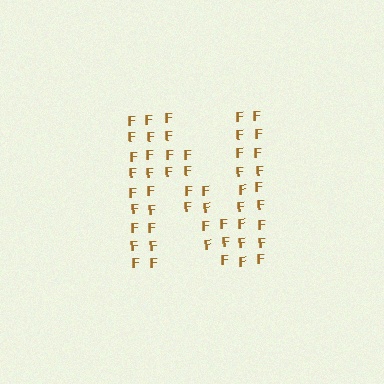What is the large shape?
The large shape is the letter N.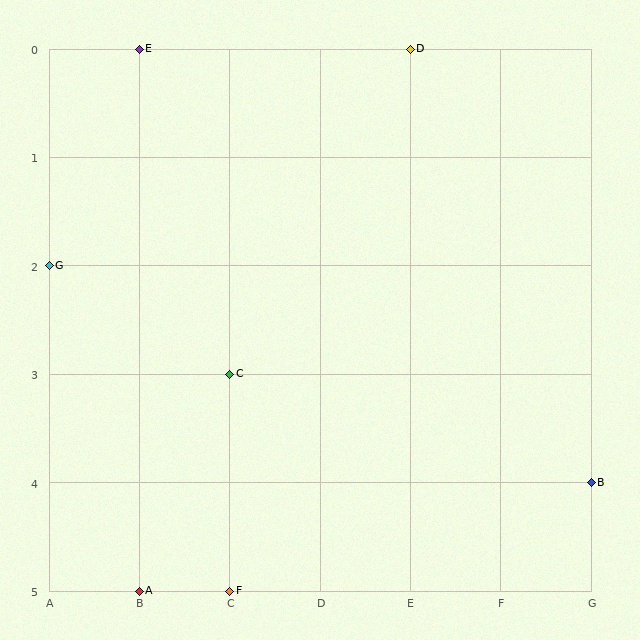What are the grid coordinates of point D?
Point D is at grid coordinates (E, 0).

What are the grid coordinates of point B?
Point B is at grid coordinates (G, 4).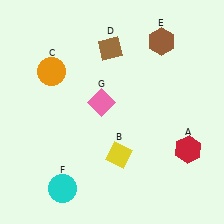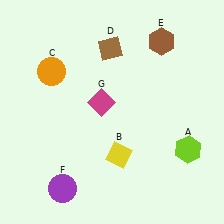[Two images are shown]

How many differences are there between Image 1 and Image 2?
There are 3 differences between the two images.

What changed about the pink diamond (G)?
In Image 1, G is pink. In Image 2, it changed to magenta.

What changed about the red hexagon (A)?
In Image 1, A is red. In Image 2, it changed to lime.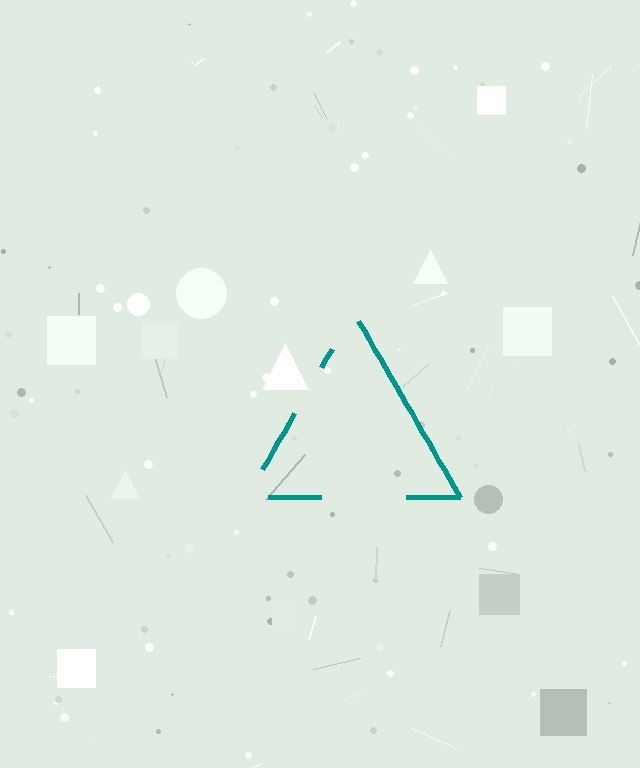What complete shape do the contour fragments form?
The contour fragments form a triangle.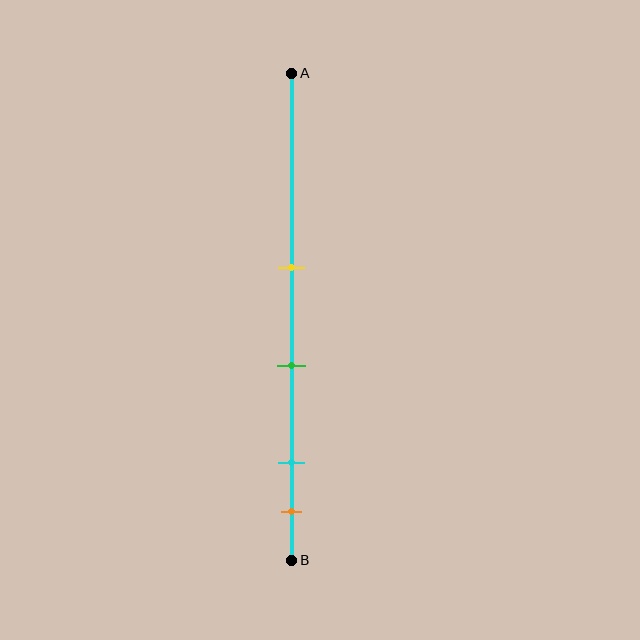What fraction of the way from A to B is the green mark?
The green mark is approximately 60% (0.6) of the way from A to B.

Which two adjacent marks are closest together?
The cyan and orange marks are the closest adjacent pair.